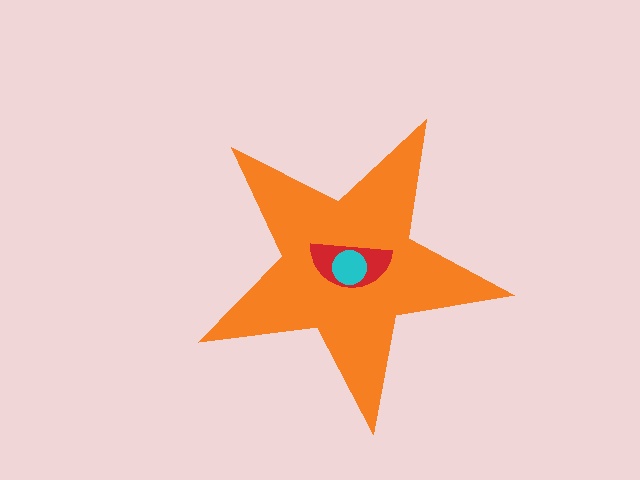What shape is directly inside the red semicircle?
The cyan circle.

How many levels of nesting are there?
3.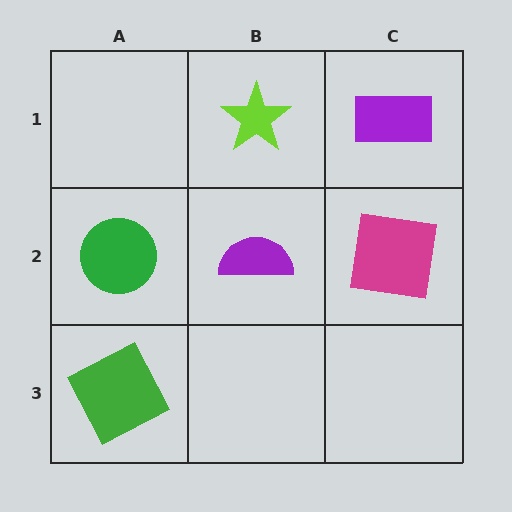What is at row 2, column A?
A green circle.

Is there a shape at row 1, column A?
No, that cell is empty.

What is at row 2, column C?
A magenta square.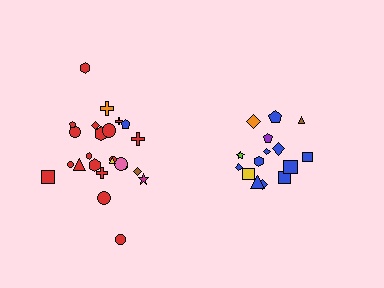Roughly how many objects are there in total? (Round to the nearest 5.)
Roughly 40 objects in total.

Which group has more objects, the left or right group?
The left group.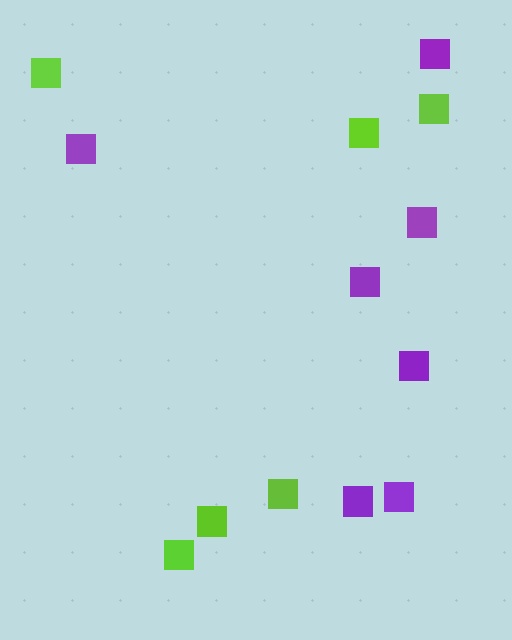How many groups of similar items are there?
There are 2 groups: one group of purple squares (7) and one group of lime squares (6).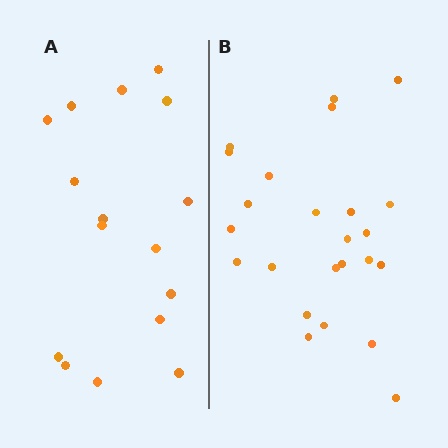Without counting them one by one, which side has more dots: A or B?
Region B (the right region) has more dots.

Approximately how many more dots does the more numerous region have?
Region B has roughly 8 or so more dots than region A.